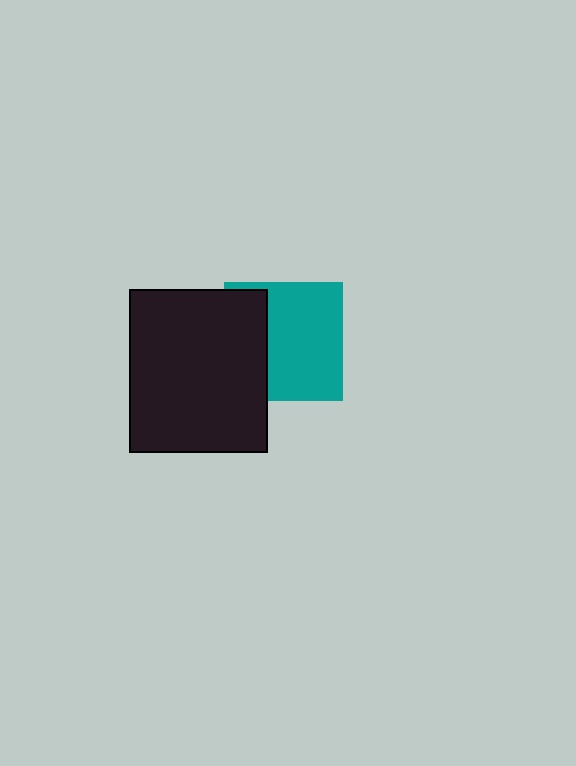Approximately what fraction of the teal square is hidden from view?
Roughly 34% of the teal square is hidden behind the black rectangle.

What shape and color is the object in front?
The object in front is a black rectangle.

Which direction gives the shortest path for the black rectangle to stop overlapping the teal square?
Moving left gives the shortest separation.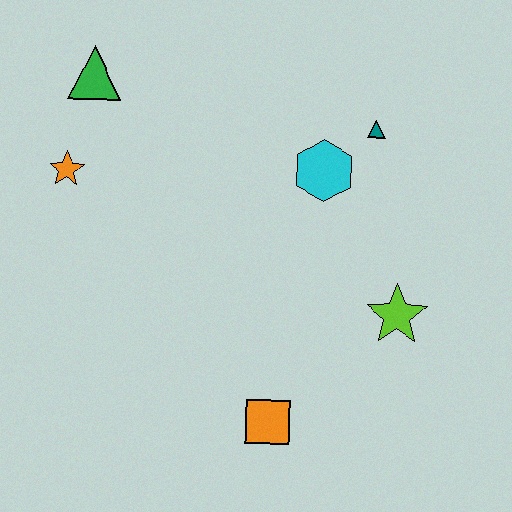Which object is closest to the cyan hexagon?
The teal triangle is closest to the cyan hexagon.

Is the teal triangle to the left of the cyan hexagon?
No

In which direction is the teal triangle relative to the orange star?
The teal triangle is to the right of the orange star.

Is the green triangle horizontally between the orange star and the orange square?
Yes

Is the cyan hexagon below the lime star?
No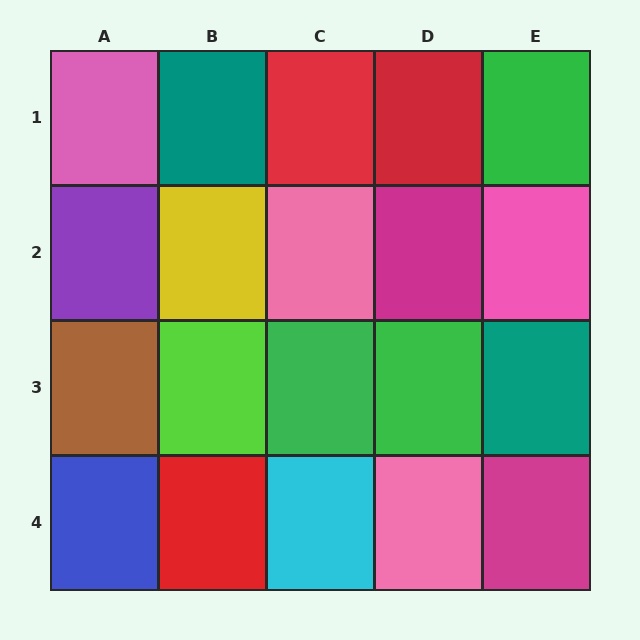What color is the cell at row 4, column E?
Magenta.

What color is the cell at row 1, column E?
Green.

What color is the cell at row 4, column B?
Red.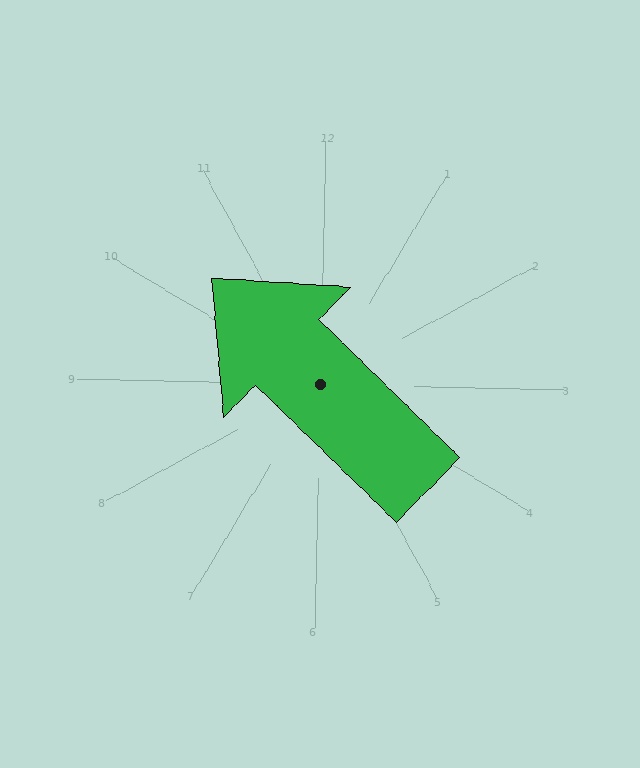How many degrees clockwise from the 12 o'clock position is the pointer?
Approximately 313 degrees.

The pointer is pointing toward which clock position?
Roughly 10 o'clock.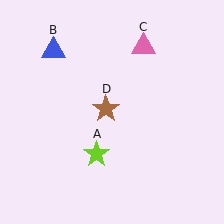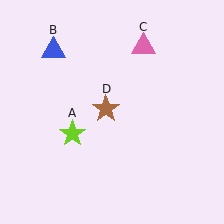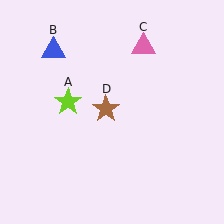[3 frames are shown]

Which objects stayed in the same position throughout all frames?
Blue triangle (object B) and pink triangle (object C) and brown star (object D) remained stationary.